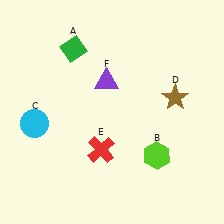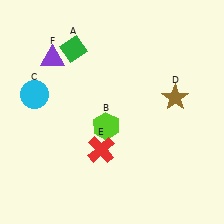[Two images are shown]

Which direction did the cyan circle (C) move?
The cyan circle (C) moved up.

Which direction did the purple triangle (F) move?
The purple triangle (F) moved left.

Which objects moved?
The objects that moved are: the lime hexagon (B), the cyan circle (C), the purple triangle (F).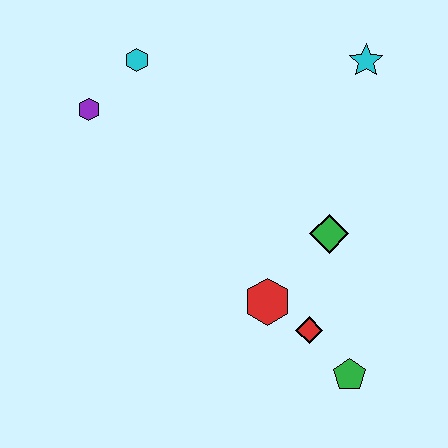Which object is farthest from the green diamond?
The purple hexagon is farthest from the green diamond.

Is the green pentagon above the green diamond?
No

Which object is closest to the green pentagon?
The red diamond is closest to the green pentagon.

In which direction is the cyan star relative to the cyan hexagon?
The cyan star is to the right of the cyan hexagon.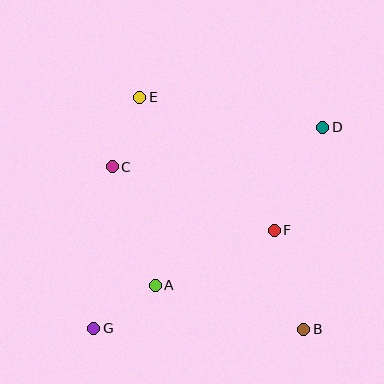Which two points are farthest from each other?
Points D and G are farthest from each other.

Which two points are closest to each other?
Points C and E are closest to each other.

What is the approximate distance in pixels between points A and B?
The distance between A and B is approximately 155 pixels.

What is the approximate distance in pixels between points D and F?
The distance between D and F is approximately 114 pixels.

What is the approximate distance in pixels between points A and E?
The distance between A and E is approximately 188 pixels.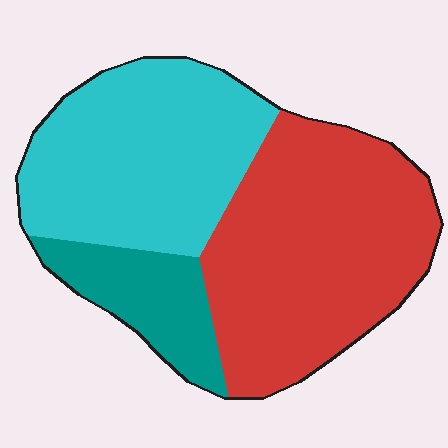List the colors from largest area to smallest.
From largest to smallest: red, cyan, teal.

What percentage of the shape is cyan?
Cyan takes up about three eighths (3/8) of the shape.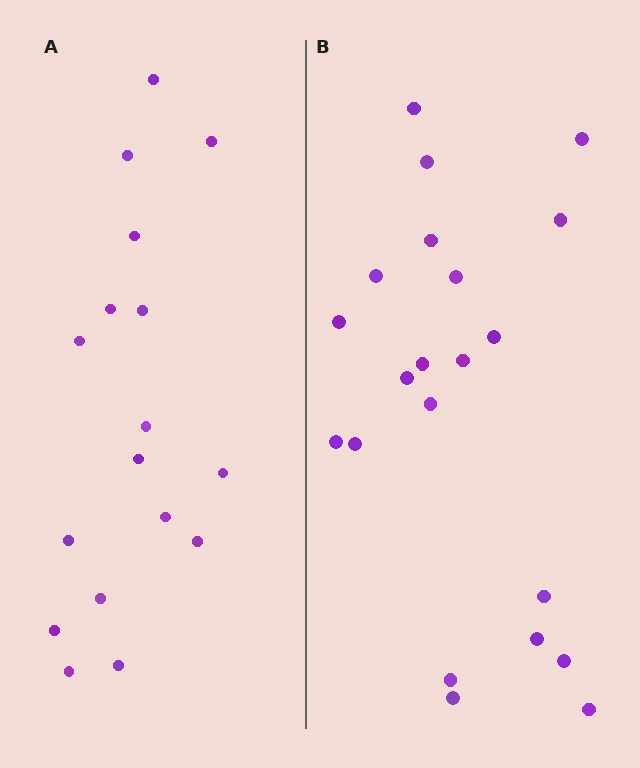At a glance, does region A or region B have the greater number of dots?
Region B (the right region) has more dots.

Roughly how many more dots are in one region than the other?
Region B has about 4 more dots than region A.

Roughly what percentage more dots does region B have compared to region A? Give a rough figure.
About 25% more.